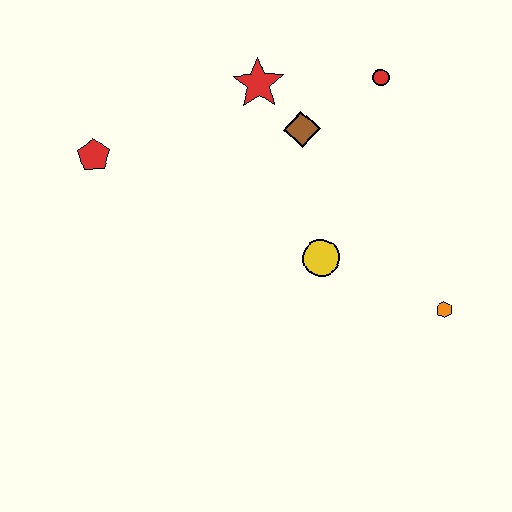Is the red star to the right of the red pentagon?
Yes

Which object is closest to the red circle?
The brown diamond is closest to the red circle.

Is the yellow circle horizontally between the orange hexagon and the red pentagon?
Yes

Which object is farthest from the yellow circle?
The red pentagon is farthest from the yellow circle.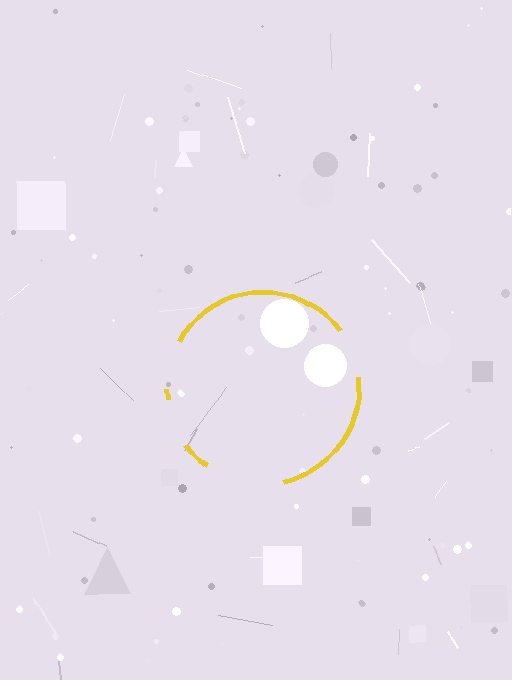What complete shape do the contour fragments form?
The contour fragments form a circle.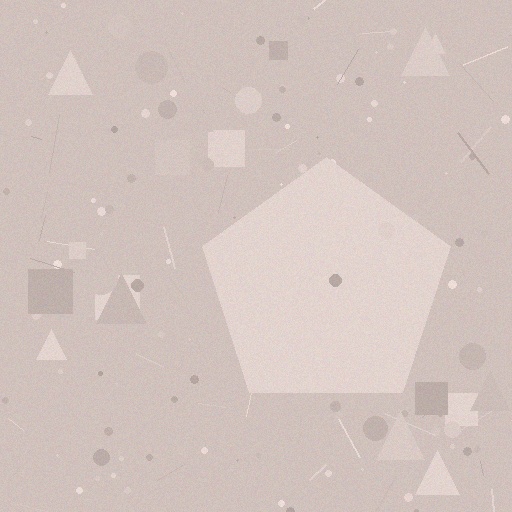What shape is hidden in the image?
A pentagon is hidden in the image.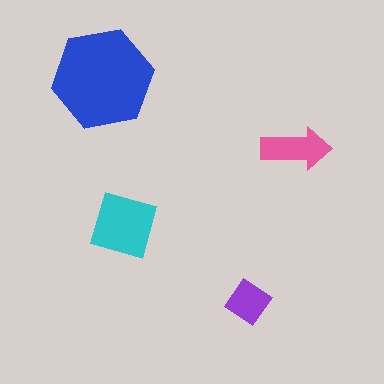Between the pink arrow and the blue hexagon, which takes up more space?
The blue hexagon.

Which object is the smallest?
The purple diamond.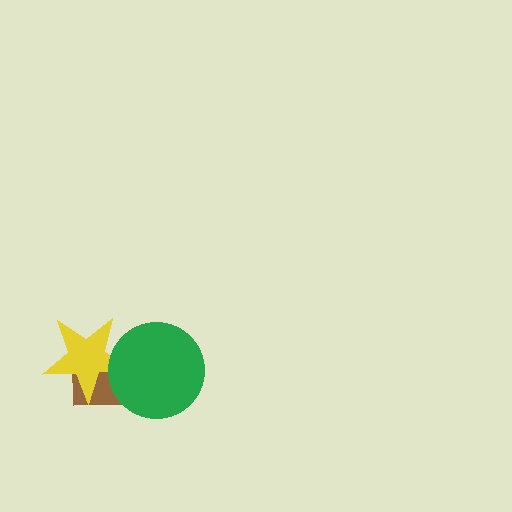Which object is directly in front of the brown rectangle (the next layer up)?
The yellow star is directly in front of the brown rectangle.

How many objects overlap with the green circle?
2 objects overlap with the green circle.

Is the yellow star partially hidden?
Yes, it is partially covered by another shape.